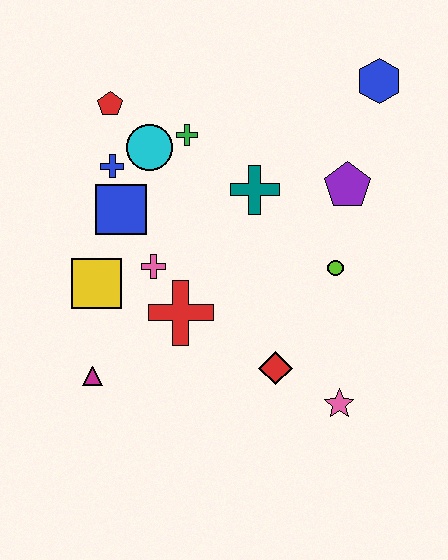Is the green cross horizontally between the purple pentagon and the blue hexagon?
No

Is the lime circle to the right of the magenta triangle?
Yes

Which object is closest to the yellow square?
The pink cross is closest to the yellow square.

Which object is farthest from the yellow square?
The blue hexagon is farthest from the yellow square.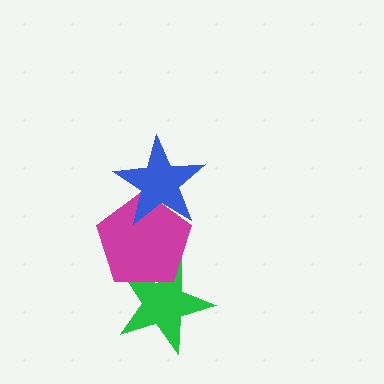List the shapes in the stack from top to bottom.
From top to bottom: the blue star, the magenta pentagon, the green star.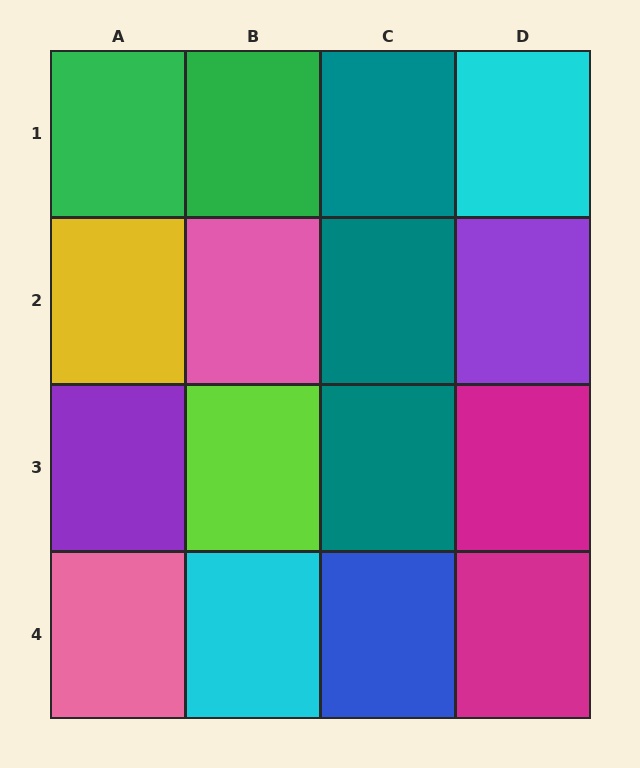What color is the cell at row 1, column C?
Teal.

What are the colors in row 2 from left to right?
Yellow, pink, teal, purple.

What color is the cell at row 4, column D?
Magenta.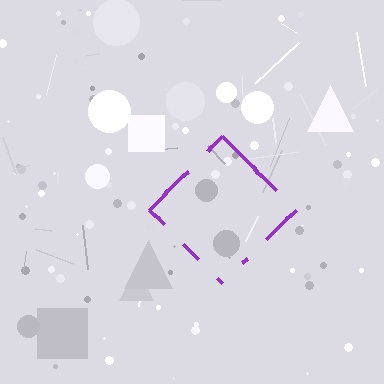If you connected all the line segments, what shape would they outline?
They would outline a diamond.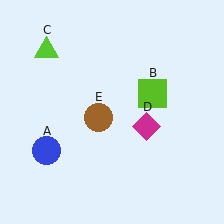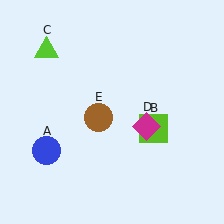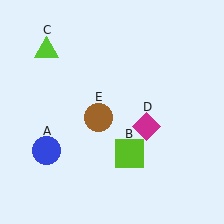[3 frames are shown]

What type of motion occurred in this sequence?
The lime square (object B) rotated clockwise around the center of the scene.